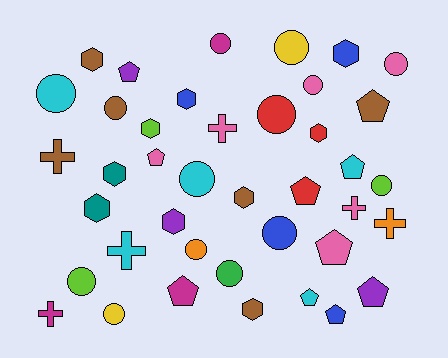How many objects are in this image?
There are 40 objects.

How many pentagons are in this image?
There are 10 pentagons.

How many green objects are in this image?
There is 1 green object.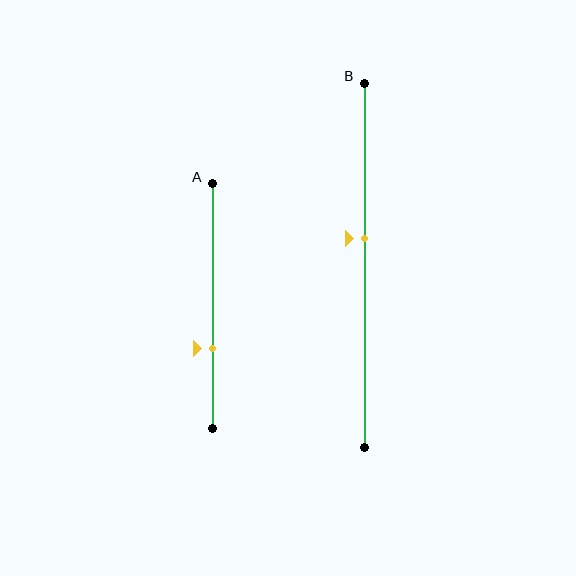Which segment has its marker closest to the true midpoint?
Segment B has its marker closest to the true midpoint.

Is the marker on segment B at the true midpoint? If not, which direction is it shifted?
No, the marker on segment B is shifted upward by about 7% of the segment length.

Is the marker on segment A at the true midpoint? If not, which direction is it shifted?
No, the marker on segment A is shifted downward by about 17% of the segment length.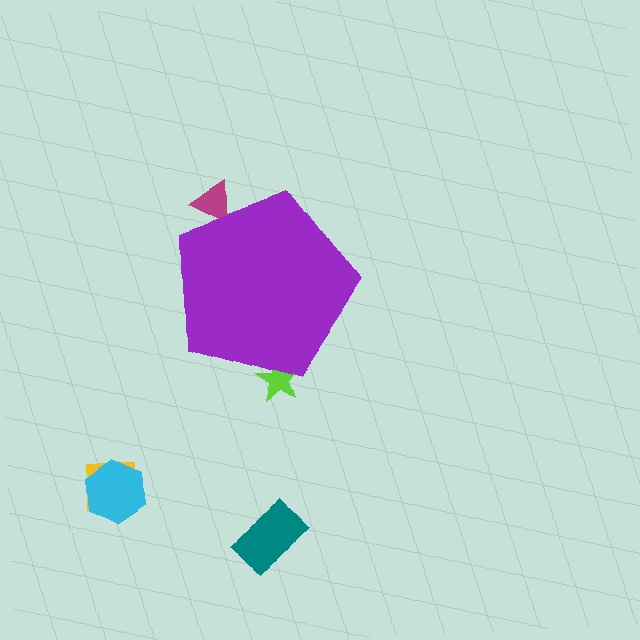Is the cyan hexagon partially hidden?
No, the cyan hexagon is fully visible.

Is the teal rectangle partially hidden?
No, the teal rectangle is fully visible.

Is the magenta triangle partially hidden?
Yes, the magenta triangle is partially hidden behind the purple pentagon.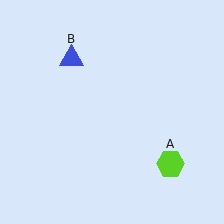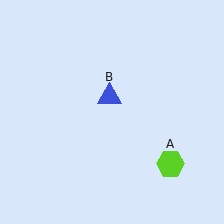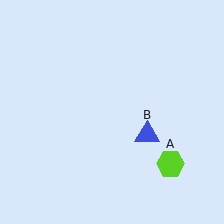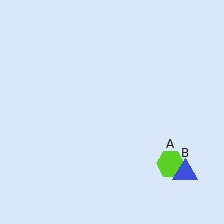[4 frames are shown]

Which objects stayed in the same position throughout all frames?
Lime hexagon (object A) remained stationary.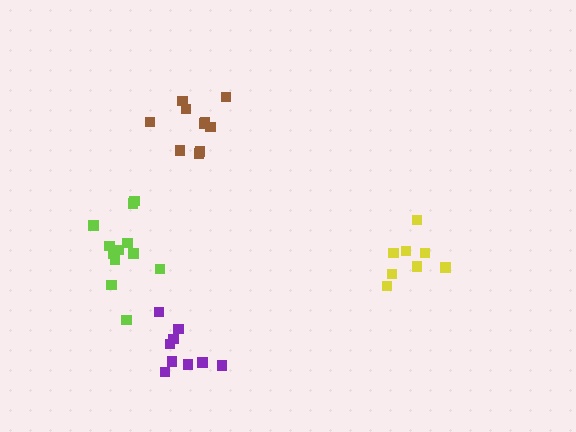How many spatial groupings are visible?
There are 4 spatial groupings.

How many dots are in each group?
Group 1: 9 dots, Group 2: 8 dots, Group 3: 10 dots, Group 4: 12 dots (39 total).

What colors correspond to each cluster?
The clusters are colored: purple, yellow, brown, lime.